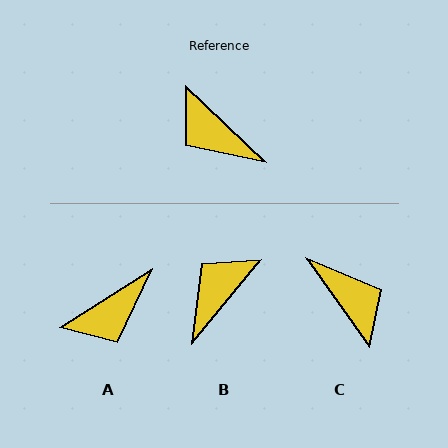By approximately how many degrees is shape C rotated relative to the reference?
Approximately 169 degrees counter-clockwise.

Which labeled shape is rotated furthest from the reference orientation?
C, about 169 degrees away.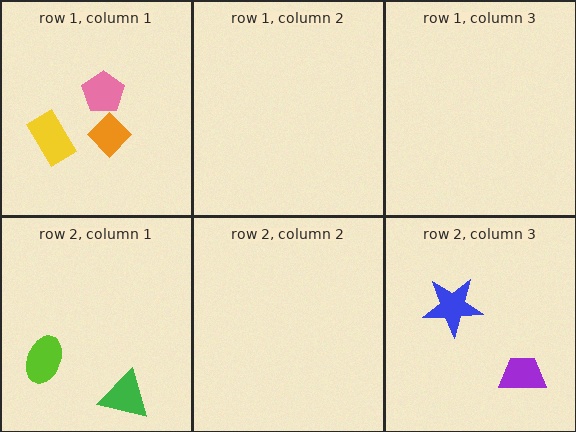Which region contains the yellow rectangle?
The row 1, column 1 region.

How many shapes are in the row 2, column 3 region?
2.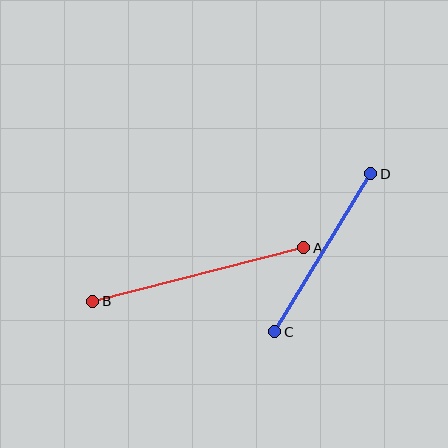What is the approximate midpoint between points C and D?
The midpoint is at approximately (323, 253) pixels.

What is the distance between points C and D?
The distance is approximately 185 pixels.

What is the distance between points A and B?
The distance is approximately 218 pixels.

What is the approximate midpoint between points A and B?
The midpoint is at approximately (198, 274) pixels.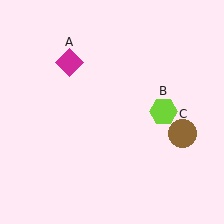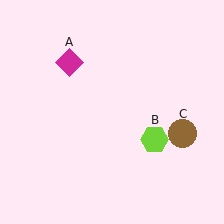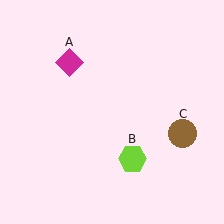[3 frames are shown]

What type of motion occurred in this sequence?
The lime hexagon (object B) rotated clockwise around the center of the scene.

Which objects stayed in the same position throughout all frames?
Magenta diamond (object A) and brown circle (object C) remained stationary.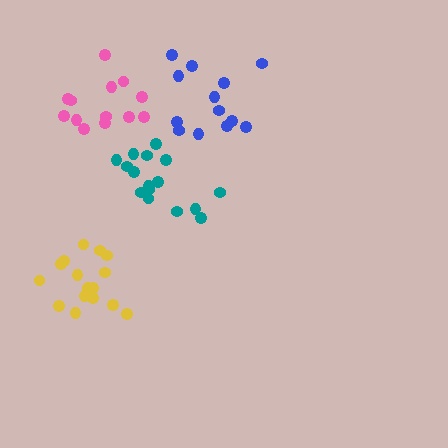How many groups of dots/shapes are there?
There are 4 groups.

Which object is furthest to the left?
The yellow cluster is leftmost.